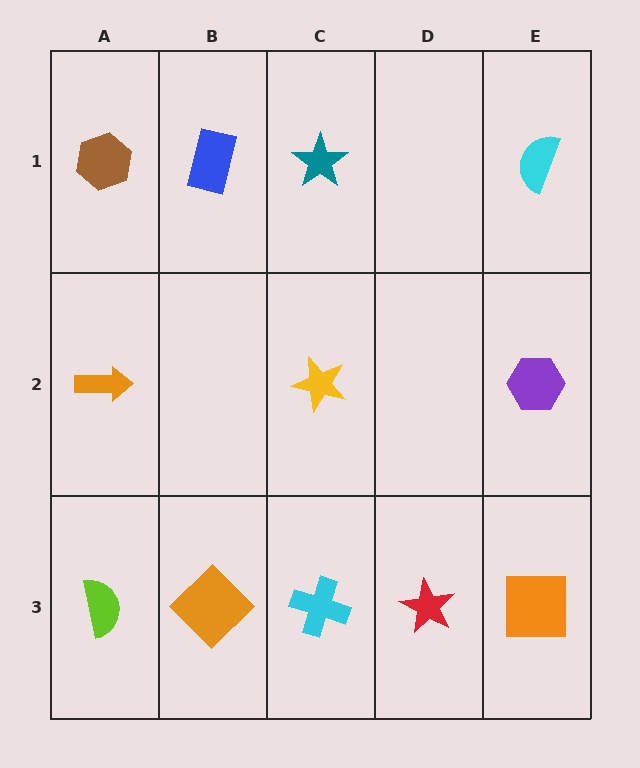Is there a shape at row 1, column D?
No, that cell is empty.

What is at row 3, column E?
An orange square.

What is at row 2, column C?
A yellow star.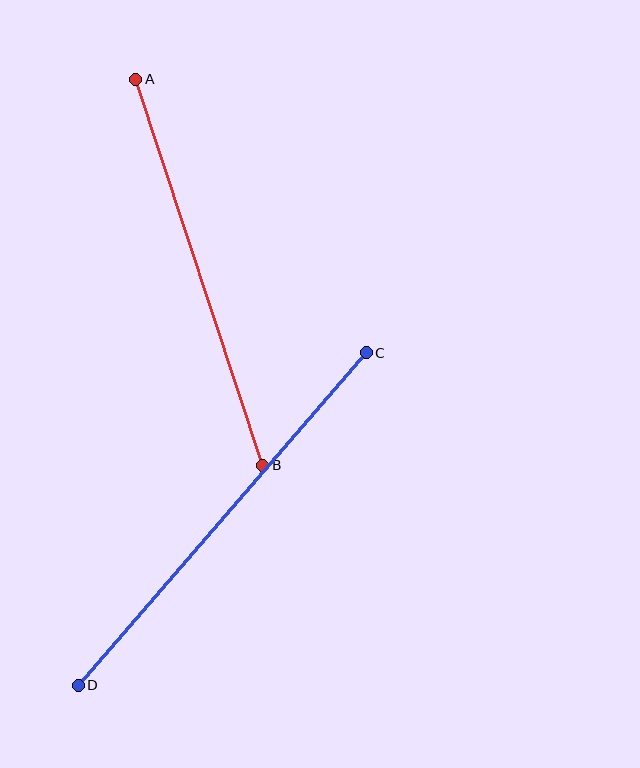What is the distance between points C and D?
The distance is approximately 440 pixels.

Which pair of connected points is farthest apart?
Points C and D are farthest apart.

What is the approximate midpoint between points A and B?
The midpoint is at approximately (199, 272) pixels.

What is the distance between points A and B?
The distance is approximately 406 pixels.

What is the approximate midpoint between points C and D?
The midpoint is at approximately (222, 519) pixels.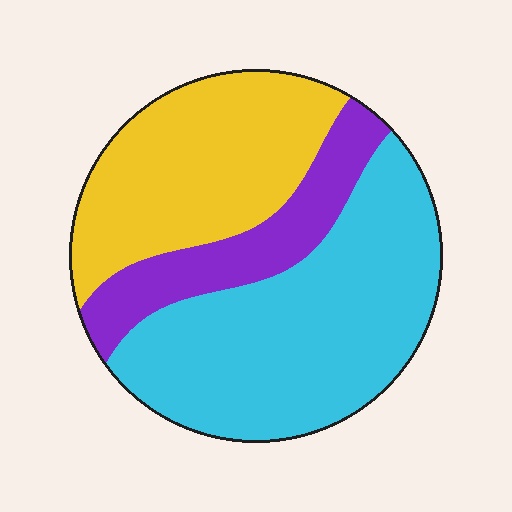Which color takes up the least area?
Purple, at roughly 20%.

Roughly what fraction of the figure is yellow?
Yellow covers 34% of the figure.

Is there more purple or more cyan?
Cyan.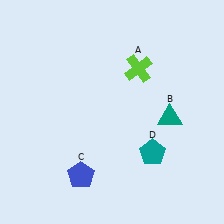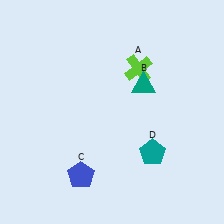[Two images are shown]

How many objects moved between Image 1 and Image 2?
1 object moved between the two images.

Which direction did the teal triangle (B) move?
The teal triangle (B) moved up.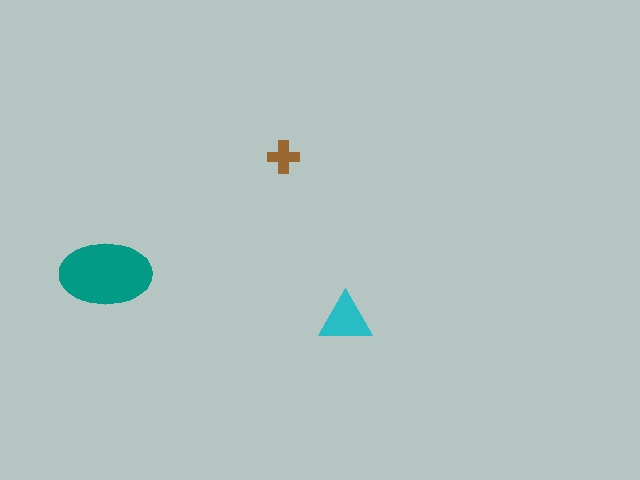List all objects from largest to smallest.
The teal ellipse, the cyan triangle, the brown cross.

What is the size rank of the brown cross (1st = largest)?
3rd.